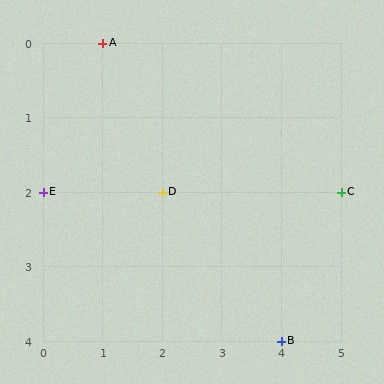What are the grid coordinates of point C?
Point C is at grid coordinates (5, 2).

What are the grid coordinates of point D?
Point D is at grid coordinates (2, 2).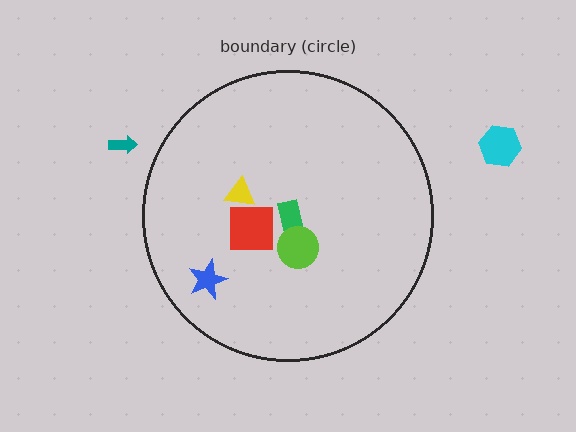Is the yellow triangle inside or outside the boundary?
Inside.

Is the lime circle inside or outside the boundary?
Inside.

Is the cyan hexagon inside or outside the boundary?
Outside.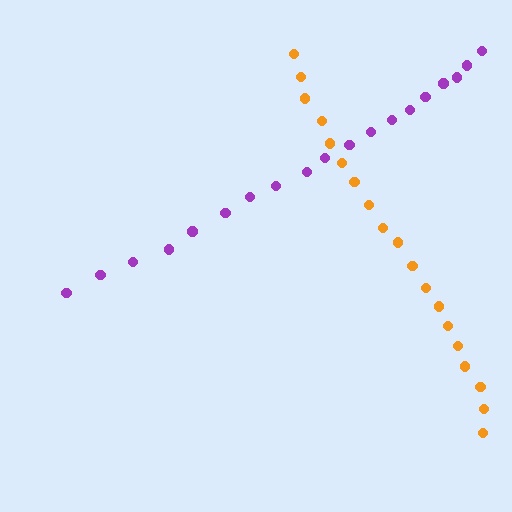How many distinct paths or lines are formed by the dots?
There are 2 distinct paths.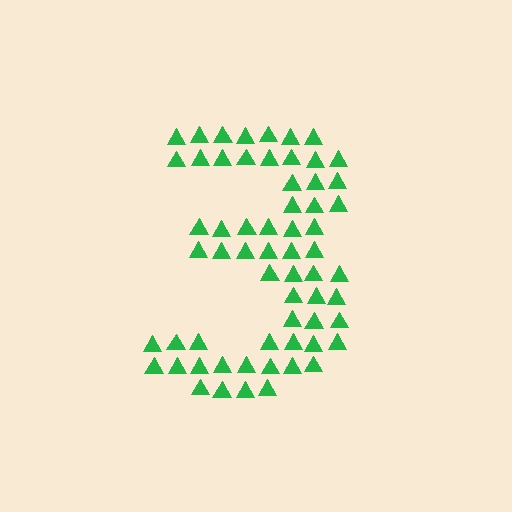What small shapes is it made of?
It is made of small triangles.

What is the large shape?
The large shape is the digit 3.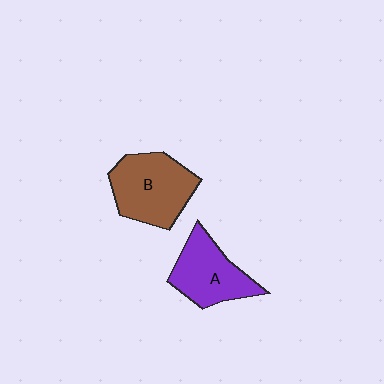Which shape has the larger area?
Shape B (brown).